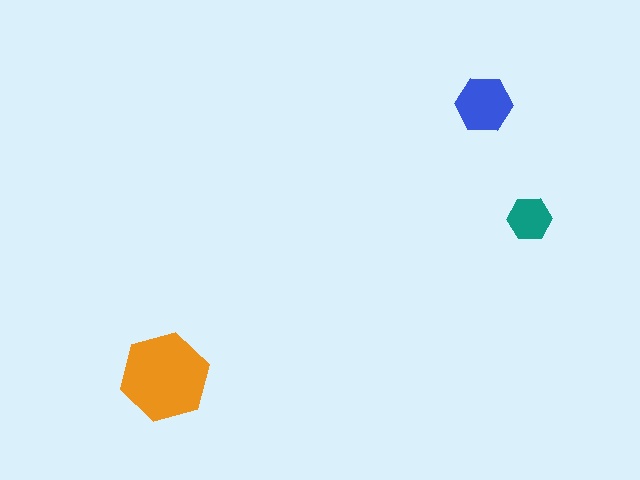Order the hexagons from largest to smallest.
the orange one, the blue one, the teal one.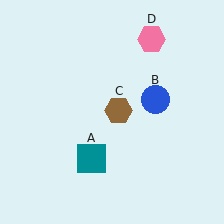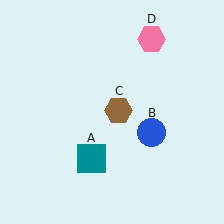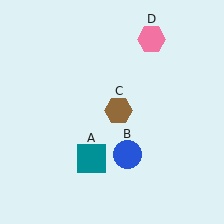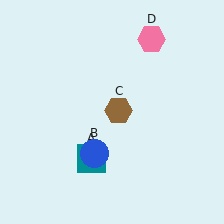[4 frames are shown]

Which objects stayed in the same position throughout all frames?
Teal square (object A) and brown hexagon (object C) and pink hexagon (object D) remained stationary.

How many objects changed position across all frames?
1 object changed position: blue circle (object B).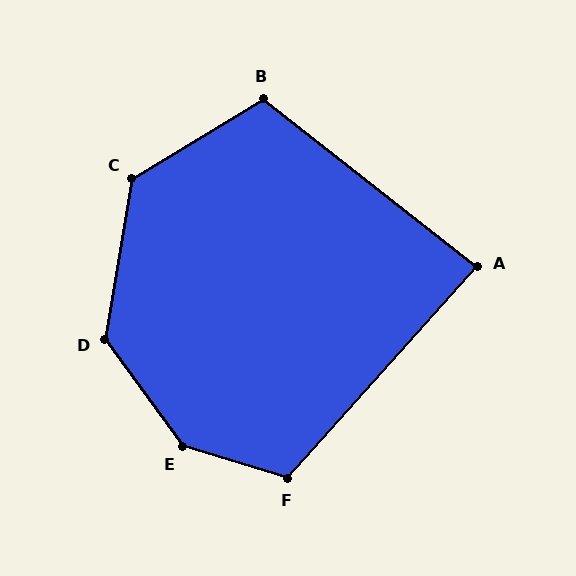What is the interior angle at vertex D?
Approximately 134 degrees (obtuse).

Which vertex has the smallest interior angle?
A, at approximately 86 degrees.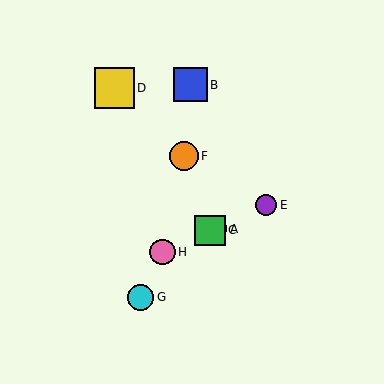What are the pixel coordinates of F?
Object F is at (184, 156).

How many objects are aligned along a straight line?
4 objects (A, C, E, H) are aligned along a straight line.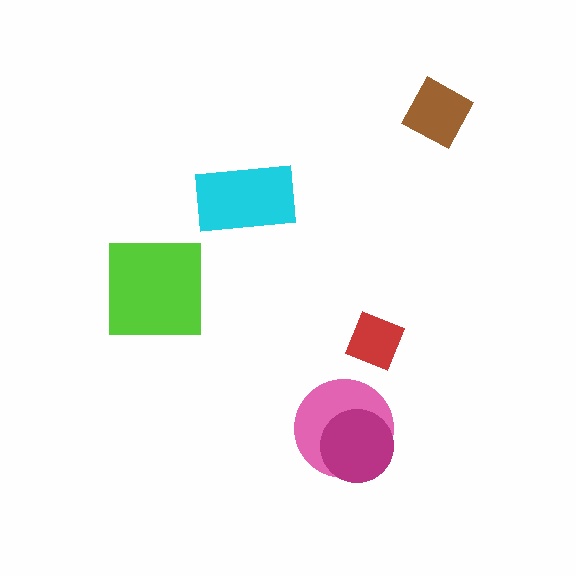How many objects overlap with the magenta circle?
1 object overlaps with the magenta circle.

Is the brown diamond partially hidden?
No, no other shape covers it.